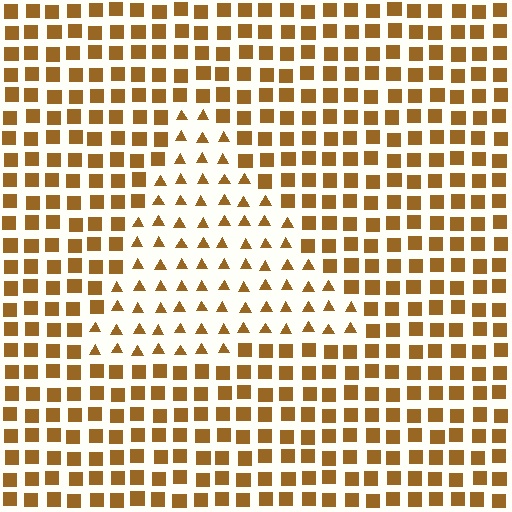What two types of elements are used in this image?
The image uses triangles inside the triangle region and squares outside it.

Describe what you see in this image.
The image is filled with small brown elements arranged in a uniform grid. A triangle-shaped region contains triangles, while the surrounding area contains squares. The boundary is defined purely by the change in element shape.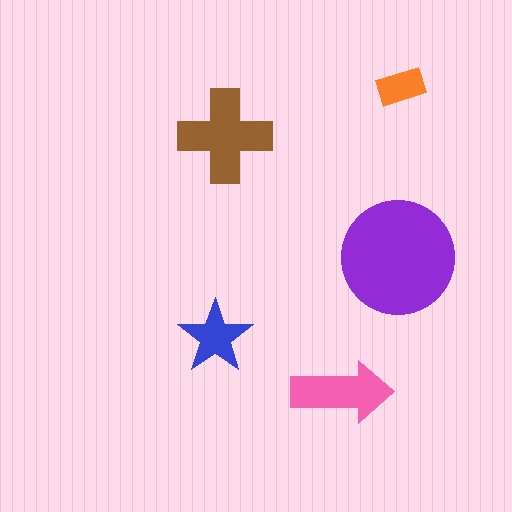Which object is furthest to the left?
The blue star is leftmost.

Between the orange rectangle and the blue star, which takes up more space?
The blue star.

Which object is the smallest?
The orange rectangle.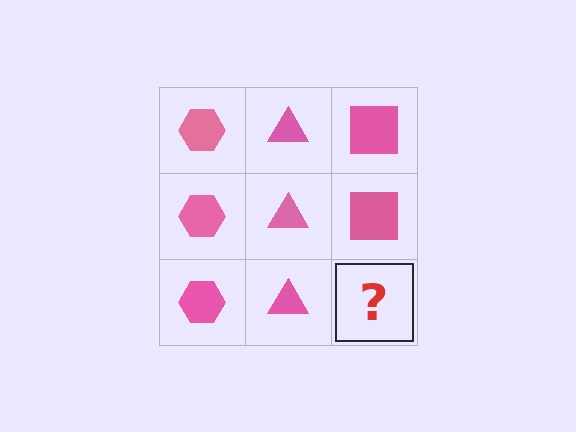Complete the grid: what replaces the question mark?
The question mark should be replaced with a pink square.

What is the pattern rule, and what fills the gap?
The rule is that each column has a consistent shape. The gap should be filled with a pink square.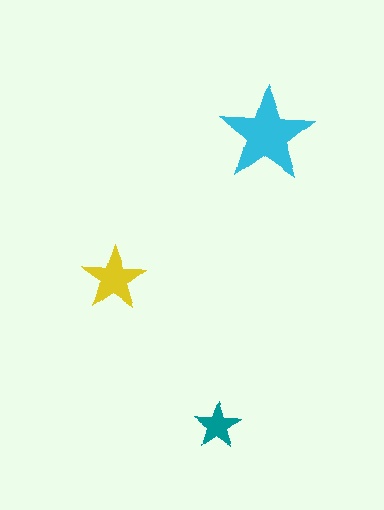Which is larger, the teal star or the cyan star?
The cyan one.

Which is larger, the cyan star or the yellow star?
The cyan one.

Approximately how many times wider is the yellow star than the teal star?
About 1.5 times wider.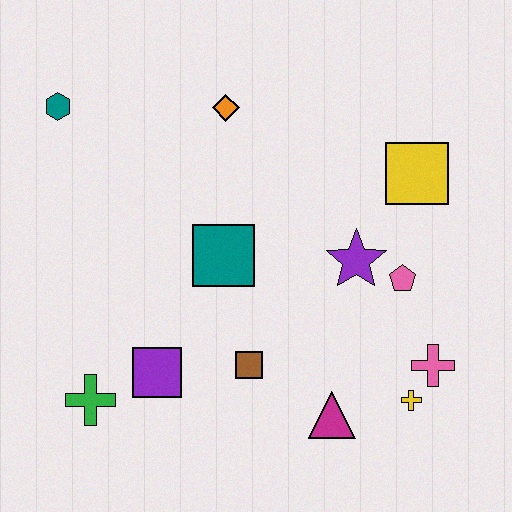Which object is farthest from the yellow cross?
The teal hexagon is farthest from the yellow cross.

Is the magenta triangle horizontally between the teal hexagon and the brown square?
No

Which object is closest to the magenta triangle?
The yellow cross is closest to the magenta triangle.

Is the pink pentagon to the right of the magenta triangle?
Yes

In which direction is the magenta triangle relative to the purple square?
The magenta triangle is to the right of the purple square.